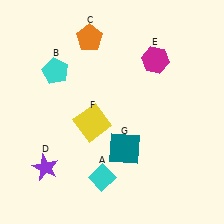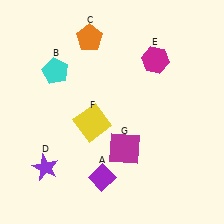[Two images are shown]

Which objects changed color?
A changed from cyan to purple. G changed from teal to magenta.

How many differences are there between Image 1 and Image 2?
There are 2 differences between the two images.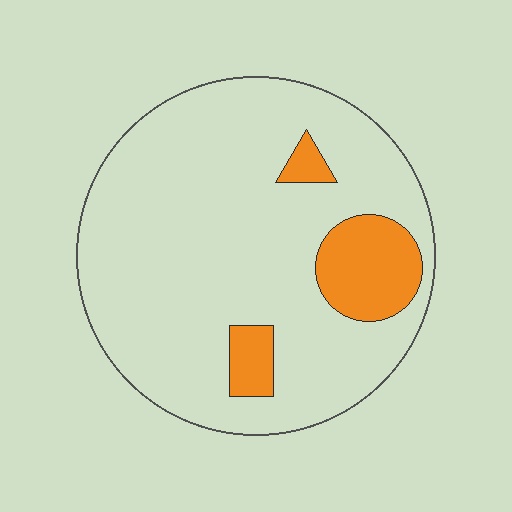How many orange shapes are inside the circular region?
3.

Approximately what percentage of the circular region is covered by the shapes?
Approximately 15%.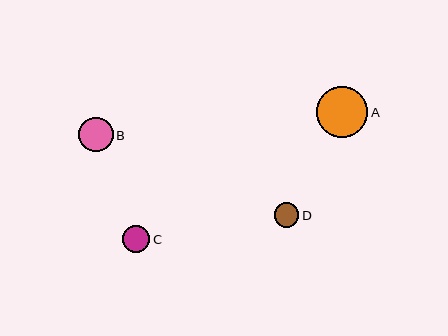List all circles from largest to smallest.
From largest to smallest: A, B, C, D.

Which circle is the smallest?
Circle D is the smallest with a size of approximately 24 pixels.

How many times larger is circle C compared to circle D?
Circle C is approximately 1.1 times the size of circle D.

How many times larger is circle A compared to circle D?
Circle A is approximately 2.1 times the size of circle D.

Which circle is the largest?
Circle A is the largest with a size of approximately 51 pixels.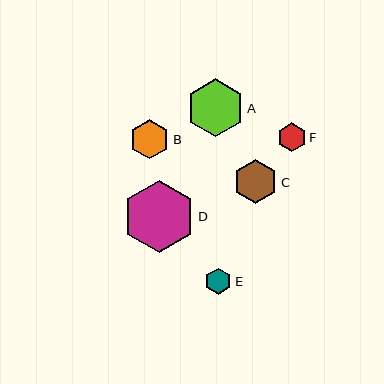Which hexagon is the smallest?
Hexagon E is the smallest with a size of approximately 26 pixels.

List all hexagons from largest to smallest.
From largest to smallest: D, A, C, B, F, E.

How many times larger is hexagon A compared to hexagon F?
Hexagon A is approximately 2.0 times the size of hexagon F.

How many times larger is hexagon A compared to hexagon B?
Hexagon A is approximately 1.5 times the size of hexagon B.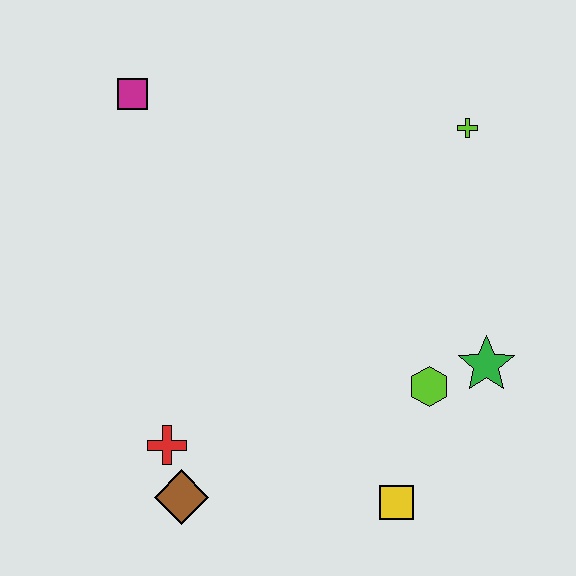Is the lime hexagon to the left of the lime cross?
Yes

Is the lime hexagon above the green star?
No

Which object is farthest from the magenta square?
The yellow square is farthest from the magenta square.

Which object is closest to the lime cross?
The green star is closest to the lime cross.